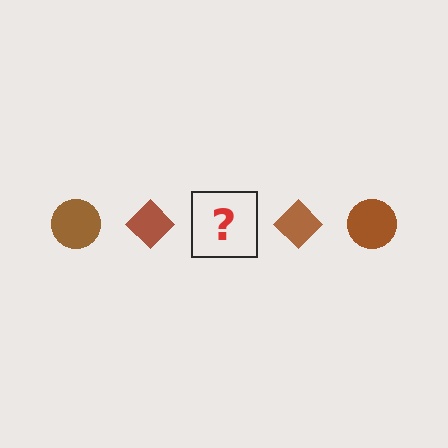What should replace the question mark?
The question mark should be replaced with a brown circle.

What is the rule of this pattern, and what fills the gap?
The rule is that the pattern cycles through circle, diamond shapes in brown. The gap should be filled with a brown circle.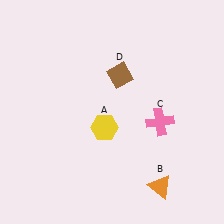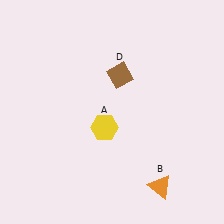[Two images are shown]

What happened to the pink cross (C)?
The pink cross (C) was removed in Image 2. It was in the bottom-right area of Image 1.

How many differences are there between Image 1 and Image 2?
There is 1 difference between the two images.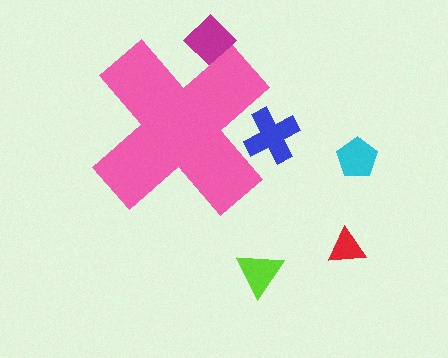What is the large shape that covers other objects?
A pink cross.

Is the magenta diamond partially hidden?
Yes, the magenta diamond is partially hidden behind the pink cross.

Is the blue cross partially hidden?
Yes, the blue cross is partially hidden behind the pink cross.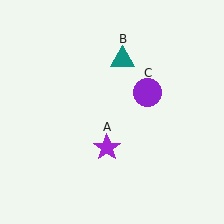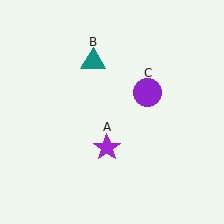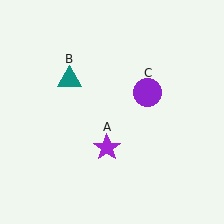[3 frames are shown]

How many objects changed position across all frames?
1 object changed position: teal triangle (object B).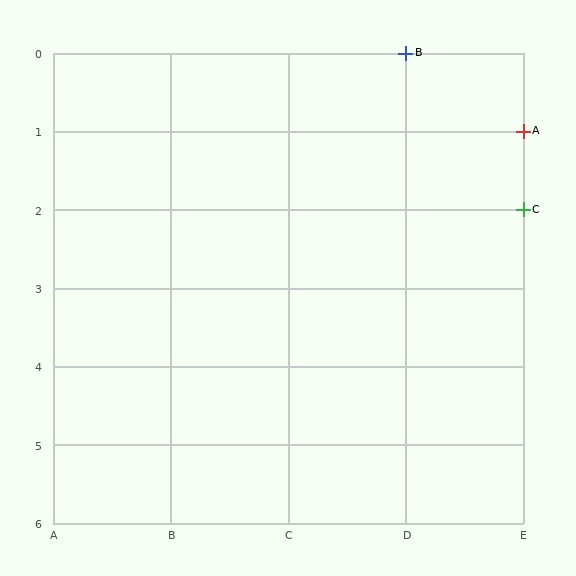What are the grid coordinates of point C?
Point C is at grid coordinates (E, 2).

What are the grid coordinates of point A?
Point A is at grid coordinates (E, 1).